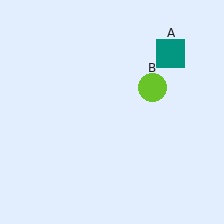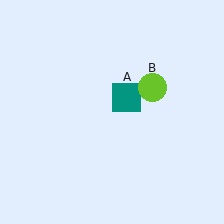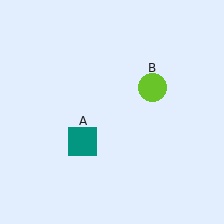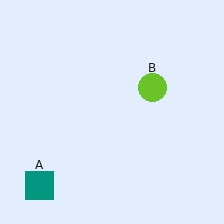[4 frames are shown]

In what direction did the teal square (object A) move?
The teal square (object A) moved down and to the left.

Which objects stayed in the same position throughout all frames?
Lime circle (object B) remained stationary.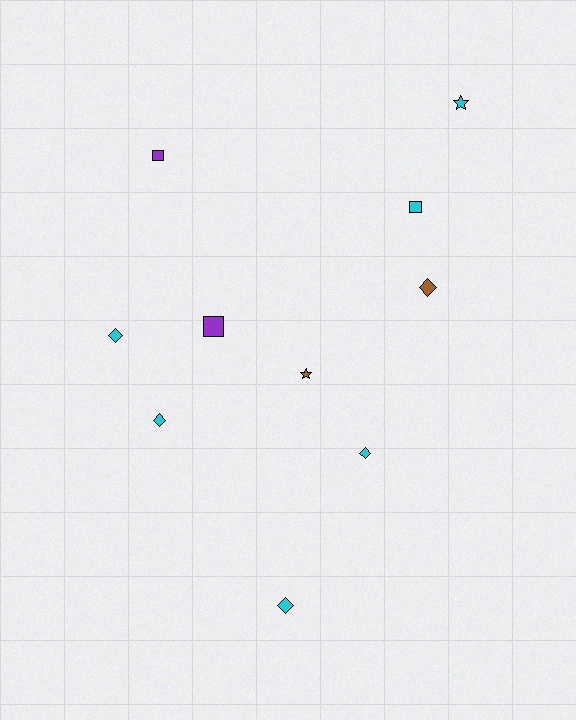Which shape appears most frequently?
Diamond, with 5 objects.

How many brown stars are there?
There is 1 brown star.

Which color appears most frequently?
Cyan, with 6 objects.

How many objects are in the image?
There are 10 objects.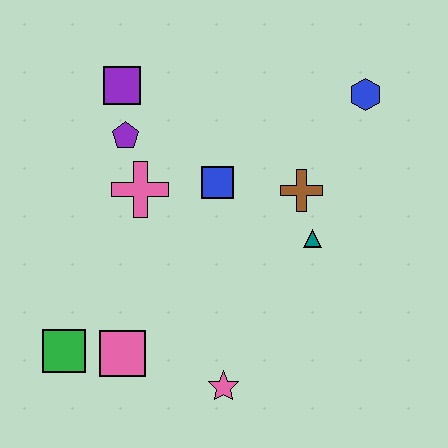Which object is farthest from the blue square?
The green square is farthest from the blue square.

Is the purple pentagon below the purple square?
Yes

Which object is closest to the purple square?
The purple pentagon is closest to the purple square.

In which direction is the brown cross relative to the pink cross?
The brown cross is to the right of the pink cross.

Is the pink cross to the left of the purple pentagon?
No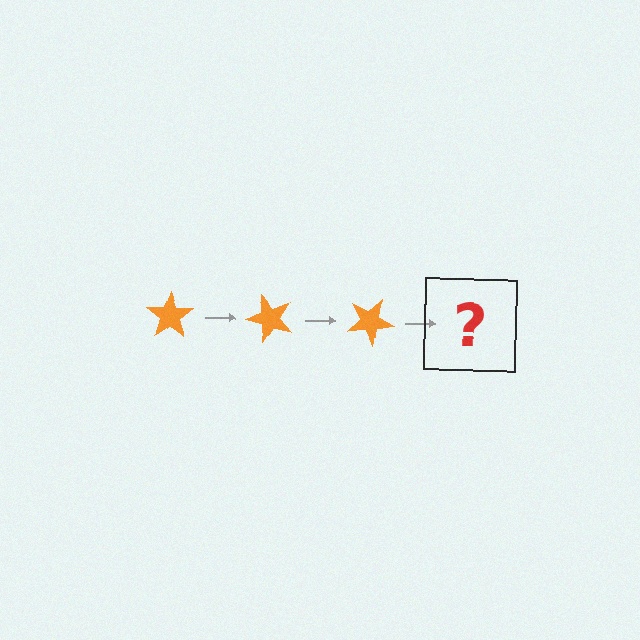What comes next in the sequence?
The next element should be an orange star rotated 150 degrees.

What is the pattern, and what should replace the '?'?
The pattern is that the star rotates 50 degrees each step. The '?' should be an orange star rotated 150 degrees.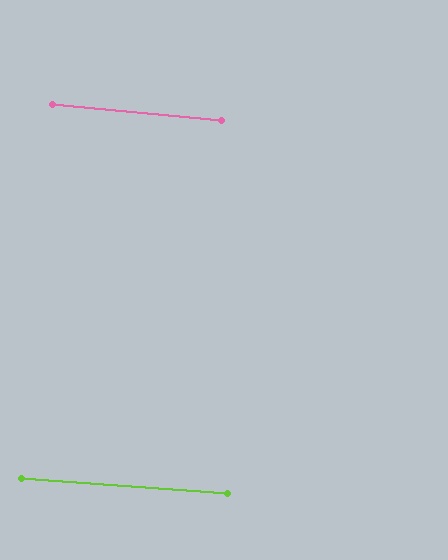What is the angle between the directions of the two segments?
Approximately 1 degree.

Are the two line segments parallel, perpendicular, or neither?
Parallel — their directions differ by only 1.0°.